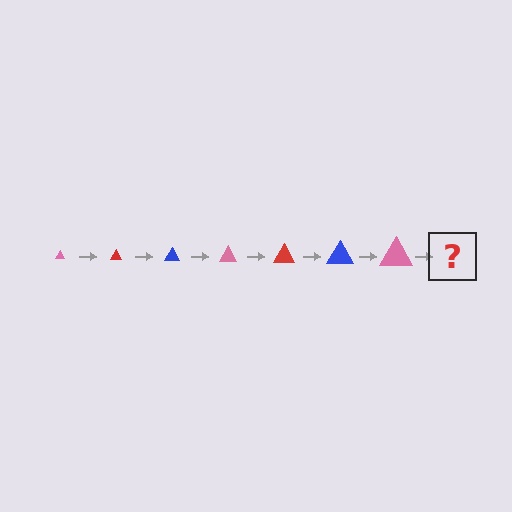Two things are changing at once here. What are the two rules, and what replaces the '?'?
The two rules are that the triangle grows larger each step and the color cycles through pink, red, and blue. The '?' should be a red triangle, larger than the previous one.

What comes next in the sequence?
The next element should be a red triangle, larger than the previous one.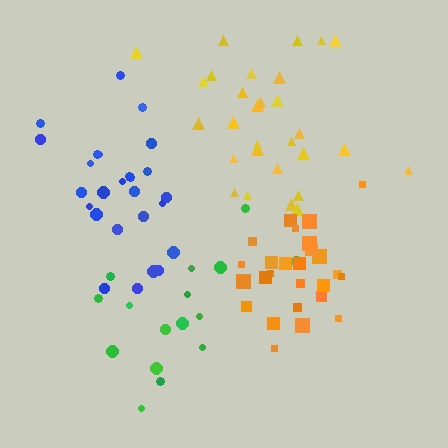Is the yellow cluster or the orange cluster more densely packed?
Orange.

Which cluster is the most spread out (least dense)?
Green.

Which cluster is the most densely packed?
Orange.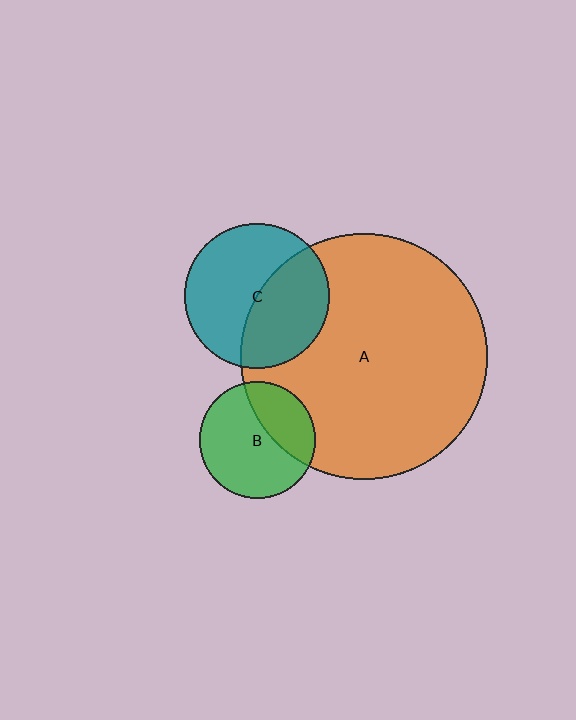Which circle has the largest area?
Circle A (orange).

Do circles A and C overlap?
Yes.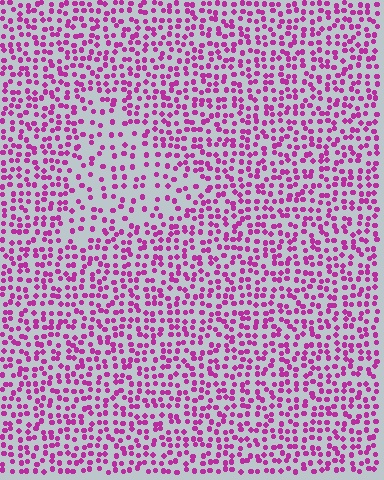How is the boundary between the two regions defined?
The boundary is defined by a change in element density (approximately 1.8x ratio). All elements are the same color, size, and shape.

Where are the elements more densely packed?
The elements are more densely packed outside the triangle boundary.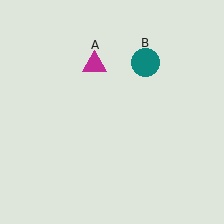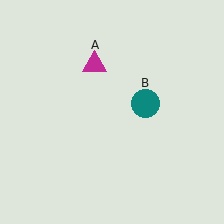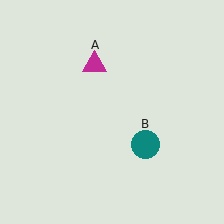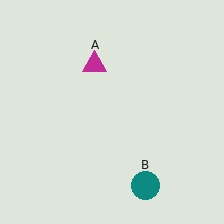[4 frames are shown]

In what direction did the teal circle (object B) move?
The teal circle (object B) moved down.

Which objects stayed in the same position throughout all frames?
Magenta triangle (object A) remained stationary.